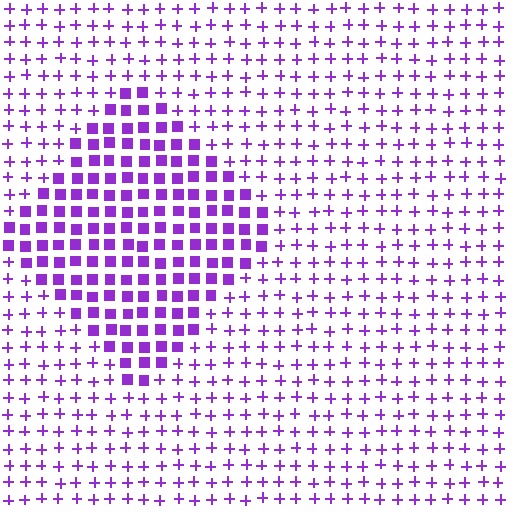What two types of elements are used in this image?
The image uses squares inside the diamond region and plus signs outside it.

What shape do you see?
I see a diamond.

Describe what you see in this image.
The image is filled with small purple elements arranged in a uniform grid. A diamond-shaped region contains squares, while the surrounding area contains plus signs. The boundary is defined purely by the change in element shape.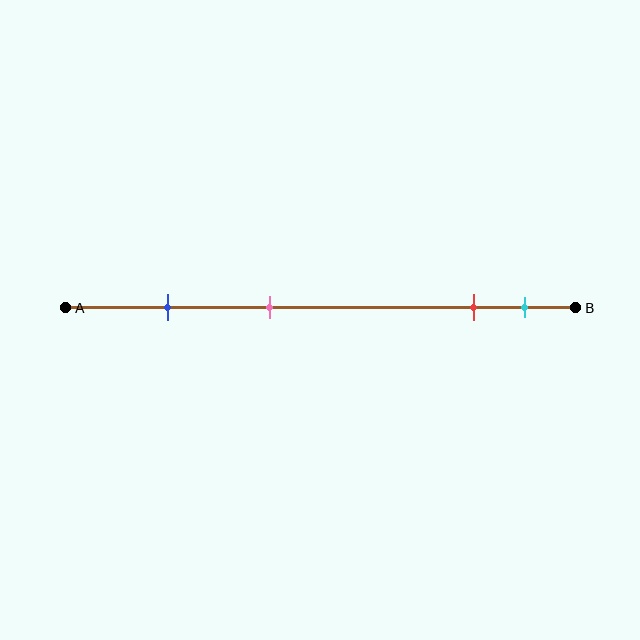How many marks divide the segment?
There are 4 marks dividing the segment.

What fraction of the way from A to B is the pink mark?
The pink mark is approximately 40% (0.4) of the way from A to B.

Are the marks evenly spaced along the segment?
No, the marks are not evenly spaced.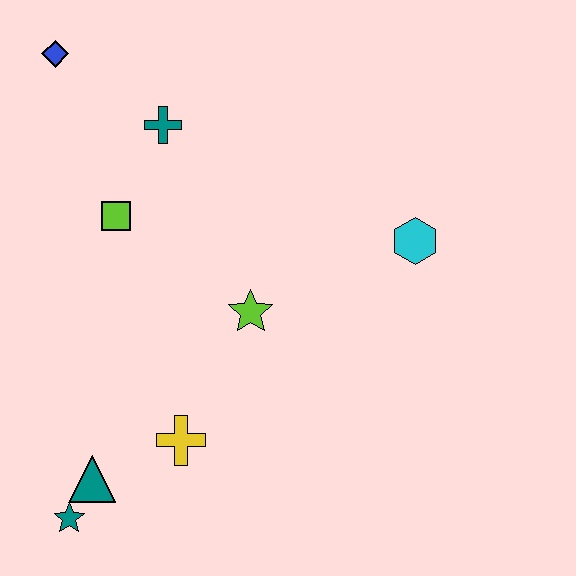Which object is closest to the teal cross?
The lime square is closest to the teal cross.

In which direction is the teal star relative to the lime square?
The teal star is below the lime square.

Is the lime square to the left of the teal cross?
Yes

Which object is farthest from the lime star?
The blue diamond is farthest from the lime star.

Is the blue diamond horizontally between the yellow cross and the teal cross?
No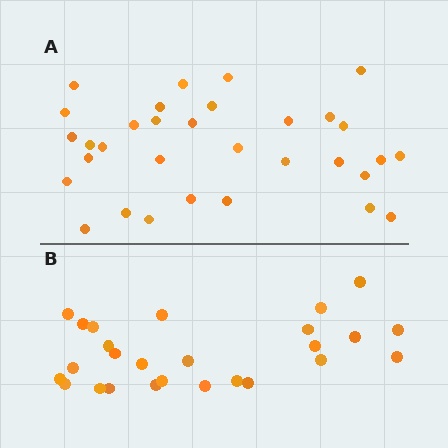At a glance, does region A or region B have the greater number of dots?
Region A (the top region) has more dots.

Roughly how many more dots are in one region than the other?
Region A has about 6 more dots than region B.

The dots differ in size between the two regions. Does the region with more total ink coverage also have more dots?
No. Region B has more total ink coverage because its dots are larger, but region A actually contains more individual dots. Total area can be misleading — the number of items is what matters here.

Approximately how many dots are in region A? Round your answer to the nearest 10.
About 30 dots. (The exact count is 32, which rounds to 30.)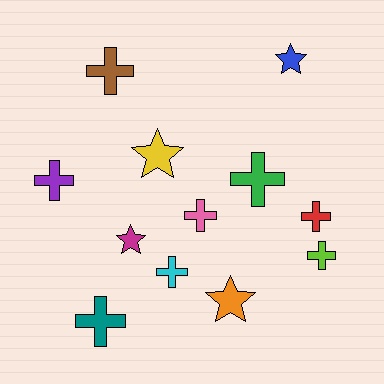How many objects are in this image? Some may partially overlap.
There are 12 objects.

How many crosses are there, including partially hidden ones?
There are 8 crosses.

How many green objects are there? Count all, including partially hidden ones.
There is 1 green object.